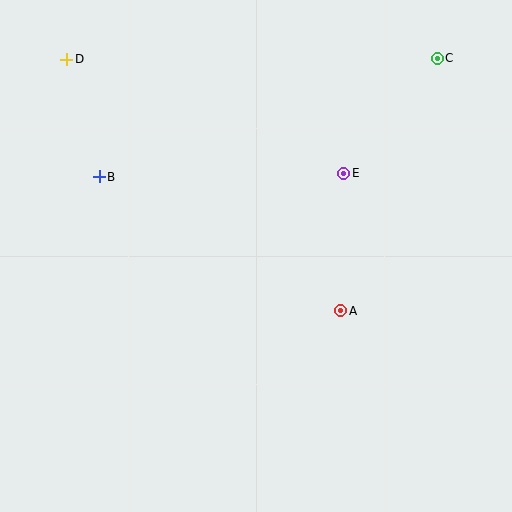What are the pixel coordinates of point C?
Point C is at (437, 58).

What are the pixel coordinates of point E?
Point E is at (344, 173).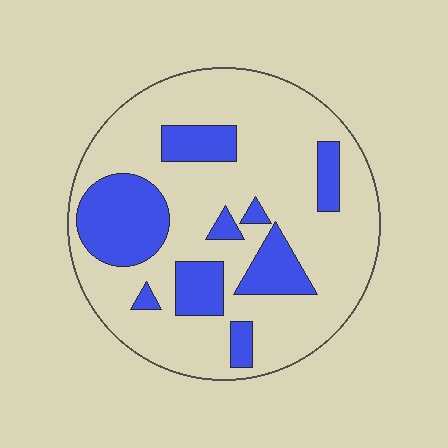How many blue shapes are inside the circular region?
9.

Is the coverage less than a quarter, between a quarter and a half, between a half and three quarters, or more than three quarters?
Between a quarter and a half.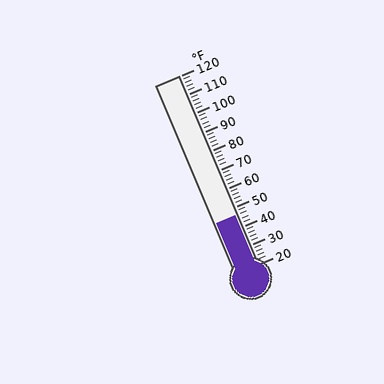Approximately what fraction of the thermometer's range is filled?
The thermometer is filled to approximately 25% of its range.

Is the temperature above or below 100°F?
The temperature is below 100°F.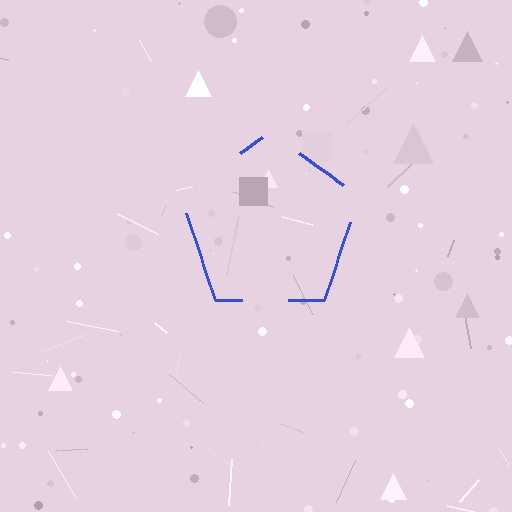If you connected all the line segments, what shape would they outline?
They would outline a pentagon.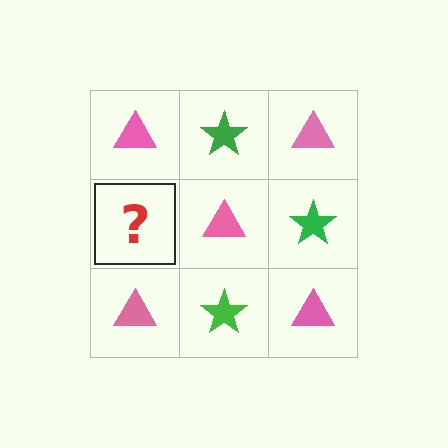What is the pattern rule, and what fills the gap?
The rule is that it alternates pink triangle and green star in a checkerboard pattern. The gap should be filled with a green star.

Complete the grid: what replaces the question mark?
The question mark should be replaced with a green star.